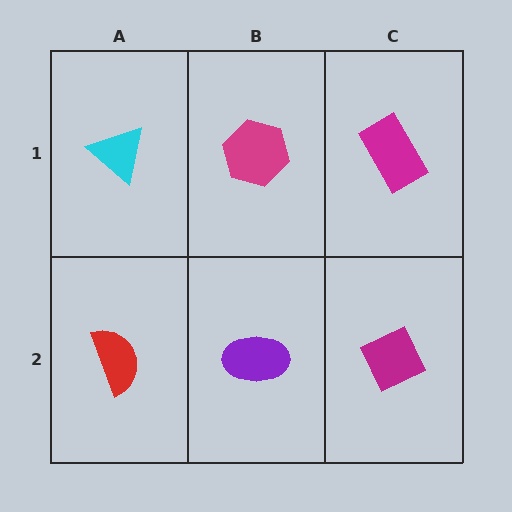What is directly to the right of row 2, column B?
A magenta diamond.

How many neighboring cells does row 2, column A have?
2.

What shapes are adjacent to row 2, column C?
A magenta rectangle (row 1, column C), a purple ellipse (row 2, column B).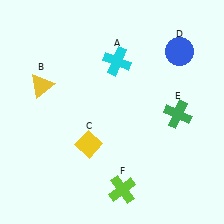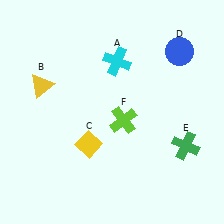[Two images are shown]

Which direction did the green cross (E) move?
The green cross (E) moved down.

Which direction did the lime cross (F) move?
The lime cross (F) moved up.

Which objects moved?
The objects that moved are: the green cross (E), the lime cross (F).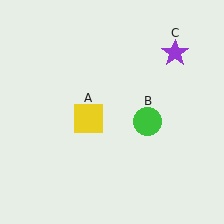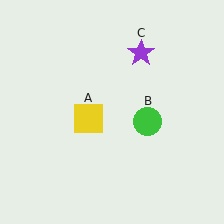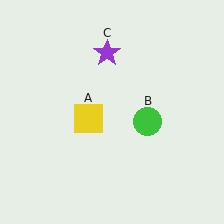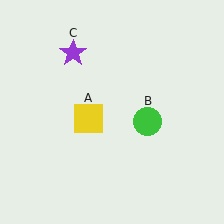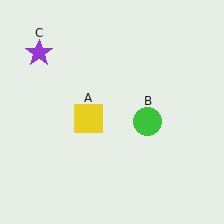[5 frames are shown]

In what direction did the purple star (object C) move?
The purple star (object C) moved left.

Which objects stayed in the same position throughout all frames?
Yellow square (object A) and green circle (object B) remained stationary.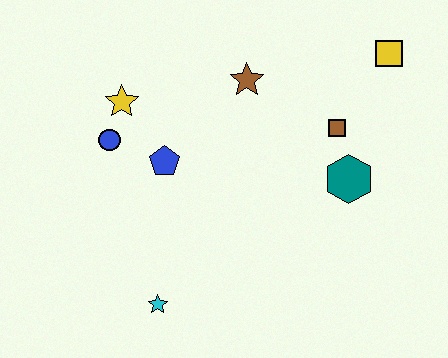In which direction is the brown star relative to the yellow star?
The brown star is to the right of the yellow star.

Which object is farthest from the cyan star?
The yellow square is farthest from the cyan star.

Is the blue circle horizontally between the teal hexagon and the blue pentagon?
No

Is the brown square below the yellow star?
Yes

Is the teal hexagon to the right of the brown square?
Yes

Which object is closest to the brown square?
The teal hexagon is closest to the brown square.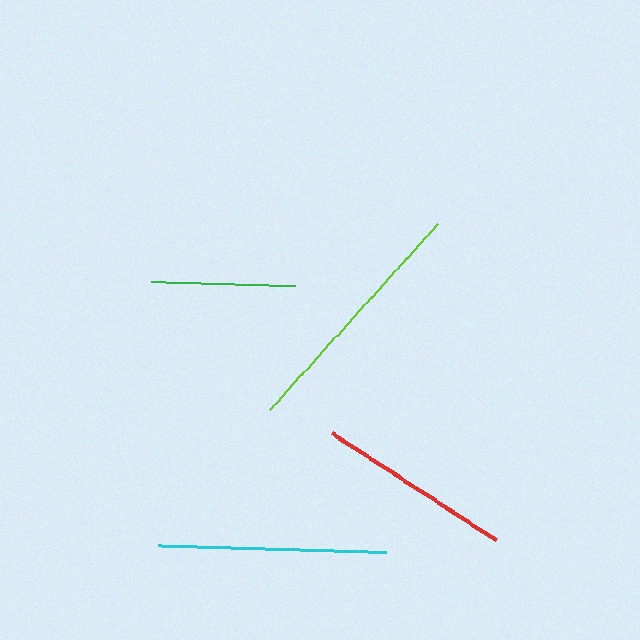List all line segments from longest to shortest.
From longest to shortest: lime, cyan, red, green.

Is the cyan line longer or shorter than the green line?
The cyan line is longer than the green line.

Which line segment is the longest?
The lime line is the longest at approximately 250 pixels.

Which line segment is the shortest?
The green line is the shortest at approximately 144 pixels.